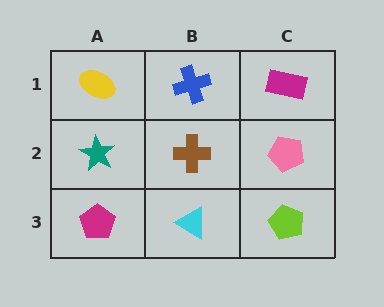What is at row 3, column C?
A lime pentagon.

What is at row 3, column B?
A cyan triangle.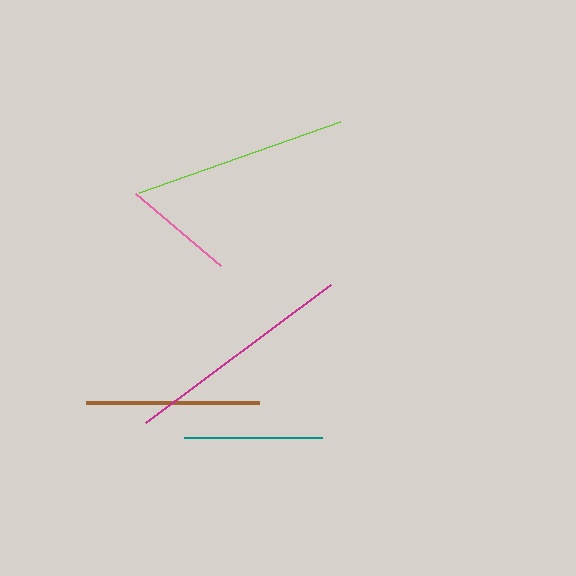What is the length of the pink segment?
The pink segment is approximately 111 pixels long.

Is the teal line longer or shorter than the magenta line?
The magenta line is longer than the teal line.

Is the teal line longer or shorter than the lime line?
The lime line is longer than the teal line.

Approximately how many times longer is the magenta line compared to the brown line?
The magenta line is approximately 1.3 times the length of the brown line.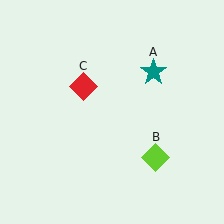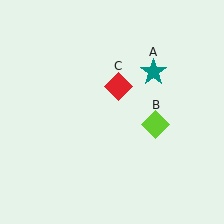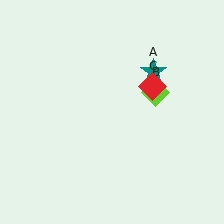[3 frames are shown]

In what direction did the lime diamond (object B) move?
The lime diamond (object B) moved up.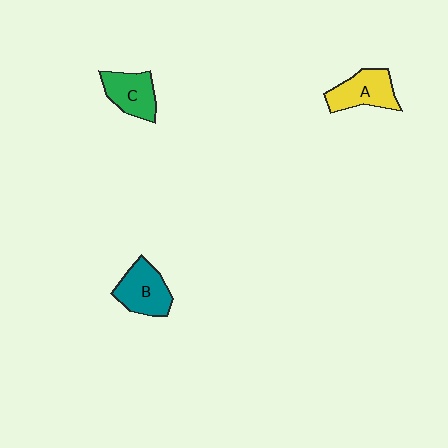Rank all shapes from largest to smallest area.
From largest to smallest: B (teal), A (yellow), C (green).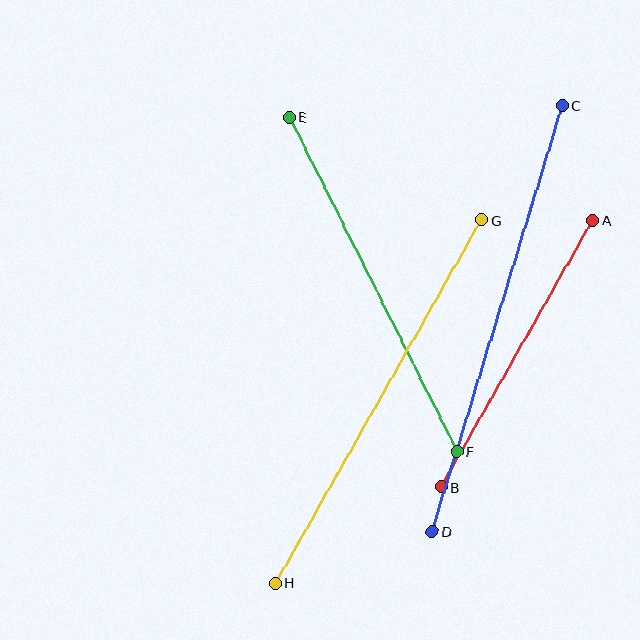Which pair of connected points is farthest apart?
Points C and D are farthest apart.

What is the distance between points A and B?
The distance is approximately 307 pixels.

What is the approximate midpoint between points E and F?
The midpoint is at approximately (373, 284) pixels.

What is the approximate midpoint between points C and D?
The midpoint is at approximately (497, 319) pixels.